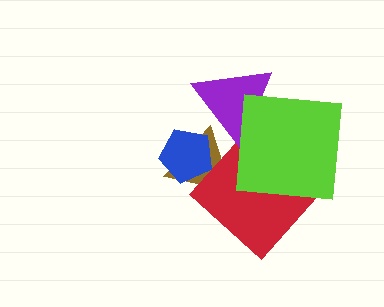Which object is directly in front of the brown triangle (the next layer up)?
The red diamond is directly in front of the brown triangle.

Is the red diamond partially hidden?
Yes, it is partially covered by another shape.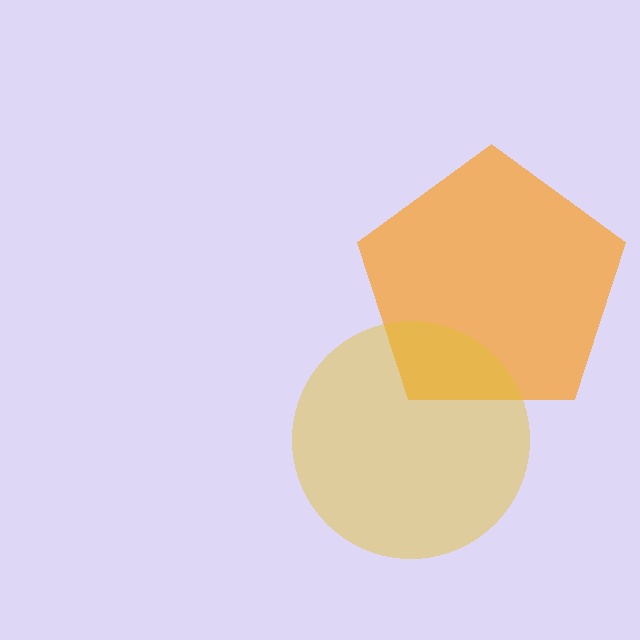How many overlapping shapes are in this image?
There are 2 overlapping shapes in the image.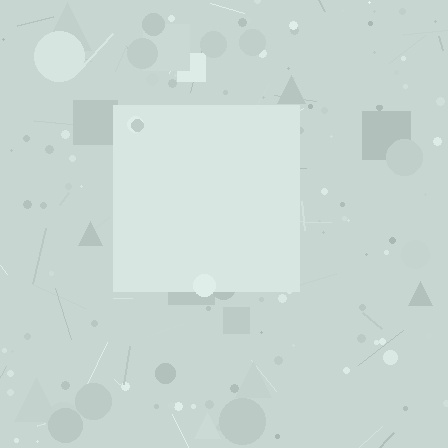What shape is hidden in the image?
A square is hidden in the image.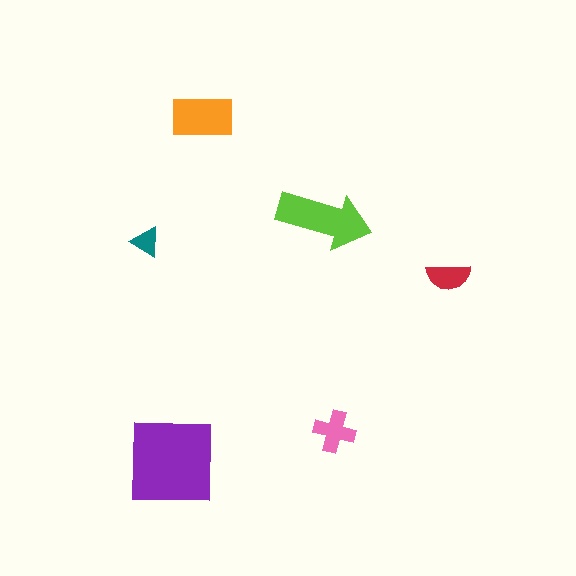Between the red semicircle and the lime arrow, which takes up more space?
The lime arrow.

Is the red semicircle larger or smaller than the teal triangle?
Larger.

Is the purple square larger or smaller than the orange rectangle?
Larger.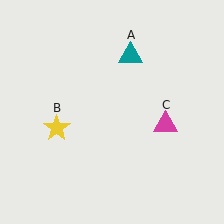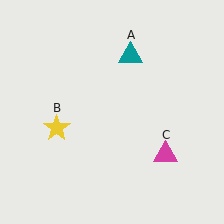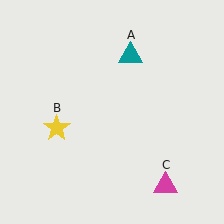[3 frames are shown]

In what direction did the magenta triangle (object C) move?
The magenta triangle (object C) moved down.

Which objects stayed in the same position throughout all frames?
Teal triangle (object A) and yellow star (object B) remained stationary.